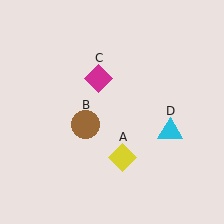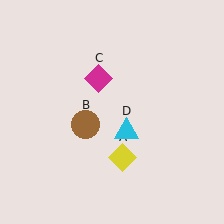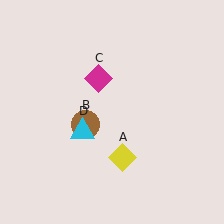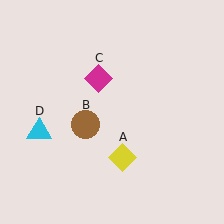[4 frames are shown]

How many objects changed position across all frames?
1 object changed position: cyan triangle (object D).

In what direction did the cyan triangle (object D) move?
The cyan triangle (object D) moved left.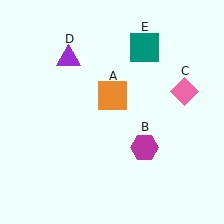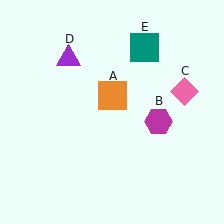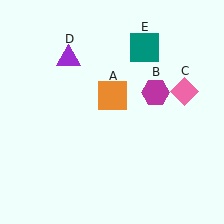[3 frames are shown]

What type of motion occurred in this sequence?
The magenta hexagon (object B) rotated counterclockwise around the center of the scene.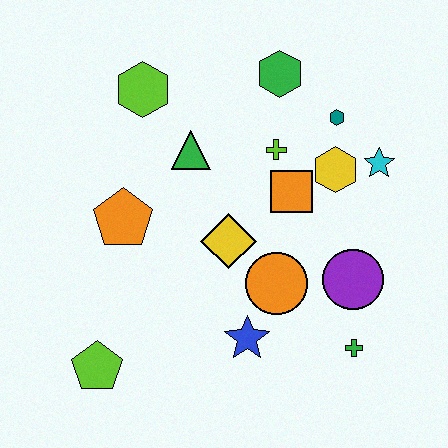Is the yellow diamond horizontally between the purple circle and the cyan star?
No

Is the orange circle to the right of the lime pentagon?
Yes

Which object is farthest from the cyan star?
The lime pentagon is farthest from the cyan star.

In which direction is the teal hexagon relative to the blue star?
The teal hexagon is above the blue star.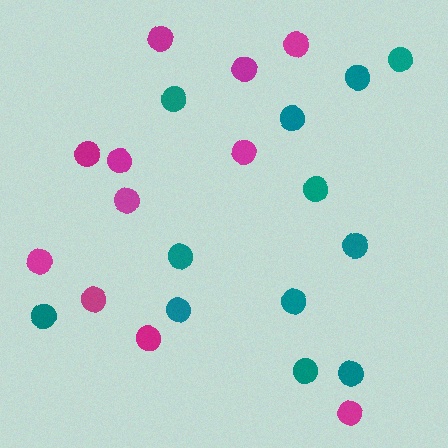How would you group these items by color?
There are 2 groups: one group of teal circles (12) and one group of magenta circles (11).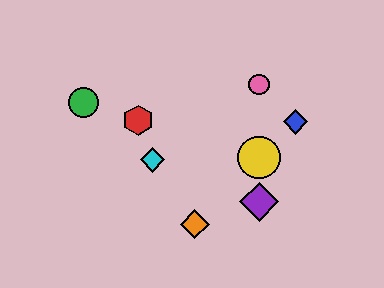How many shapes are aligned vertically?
3 shapes (the yellow circle, the purple diamond, the pink circle) are aligned vertically.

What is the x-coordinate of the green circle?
The green circle is at x≈84.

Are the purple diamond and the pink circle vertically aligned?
Yes, both are at x≈259.